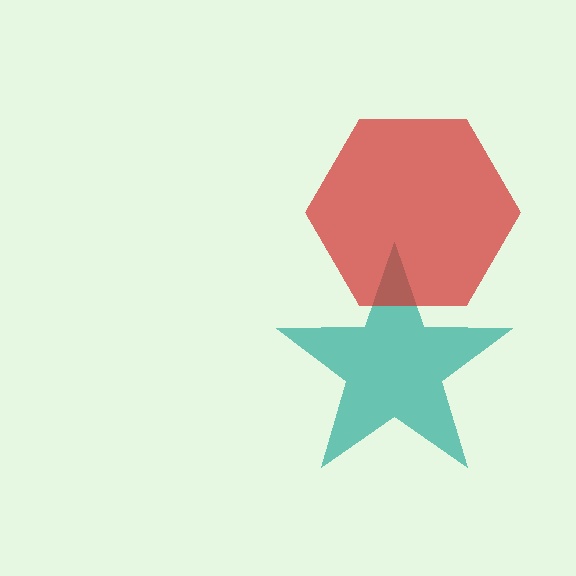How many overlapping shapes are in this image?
There are 2 overlapping shapes in the image.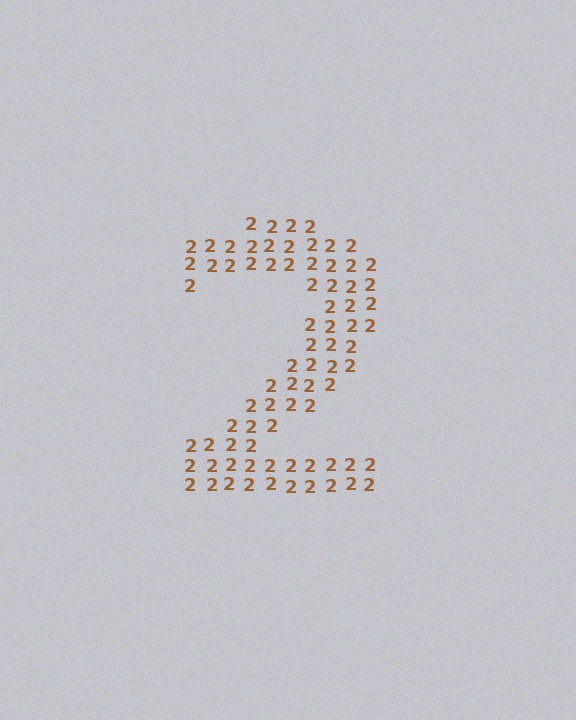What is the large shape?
The large shape is the digit 2.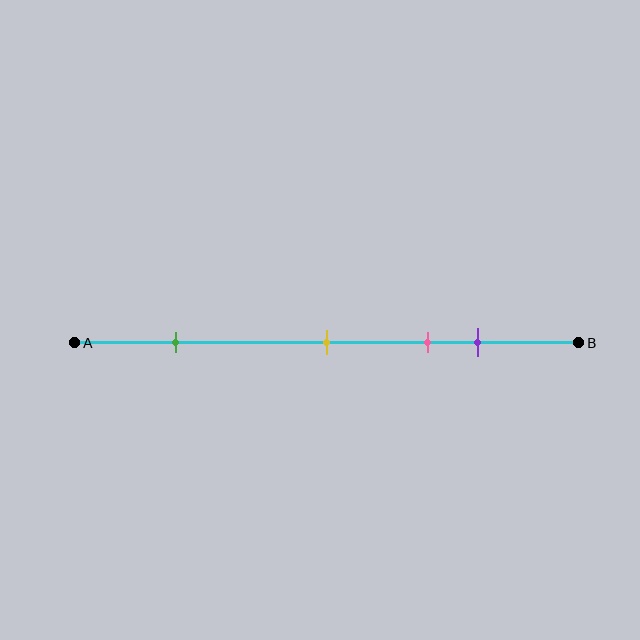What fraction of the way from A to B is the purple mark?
The purple mark is approximately 80% (0.8) of the way from A to B.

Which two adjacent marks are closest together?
The pink and purple marks are the closest adjacent pair.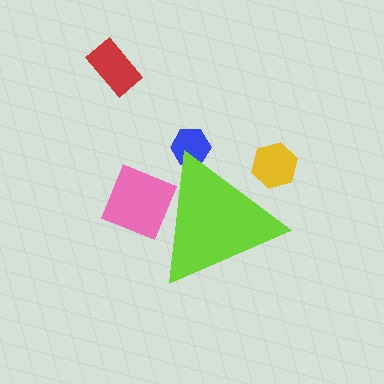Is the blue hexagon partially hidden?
Yes, the blue hexagon is partially hidden behind the lime triangle.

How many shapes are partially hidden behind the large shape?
4 shapes are partially hidden.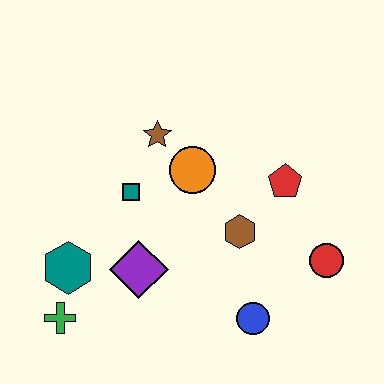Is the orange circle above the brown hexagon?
Yes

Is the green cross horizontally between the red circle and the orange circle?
No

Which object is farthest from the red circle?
The green cross is farthest from the red circle.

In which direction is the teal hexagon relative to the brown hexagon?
The teal hexagon is to the left of the brown hexagon.